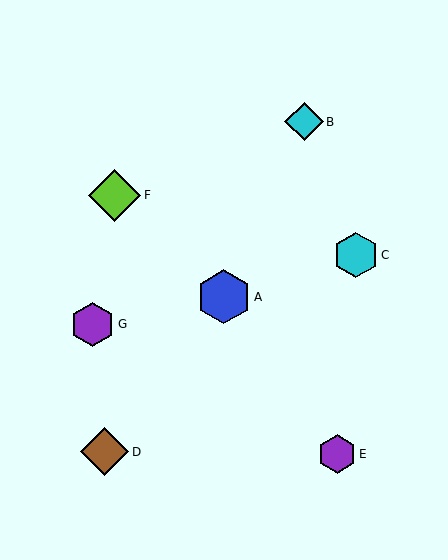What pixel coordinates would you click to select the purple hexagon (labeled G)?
Click at (93, 324) to select the purple hexagon G.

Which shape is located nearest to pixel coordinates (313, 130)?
The cyan diamond (labeled B) at (304, 122) is nearest to that location.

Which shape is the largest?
The blue hexagon (labeled A) is the largest.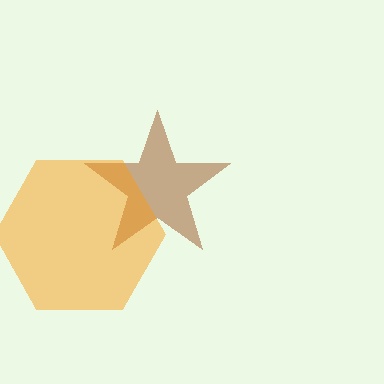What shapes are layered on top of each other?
The layered shapes are: a brown star, an orange hexagon.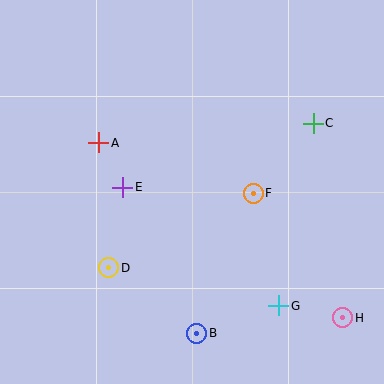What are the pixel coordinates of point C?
Point C is at (313, 123).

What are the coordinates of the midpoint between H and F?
The midpoint between H and F is at (298, 256).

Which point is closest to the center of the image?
Point F at (253, 193) is closest to the center.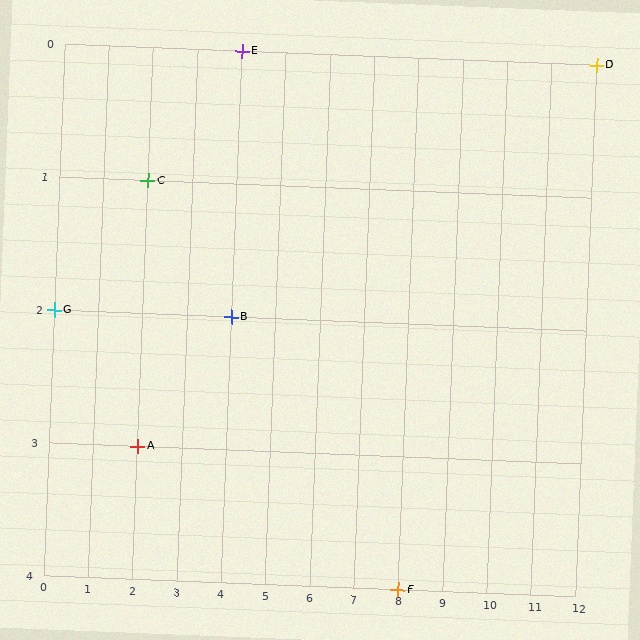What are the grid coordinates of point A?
Point A is at grid coordinates (2, 3).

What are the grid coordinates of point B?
Point B is at grid coordinates (4, 2).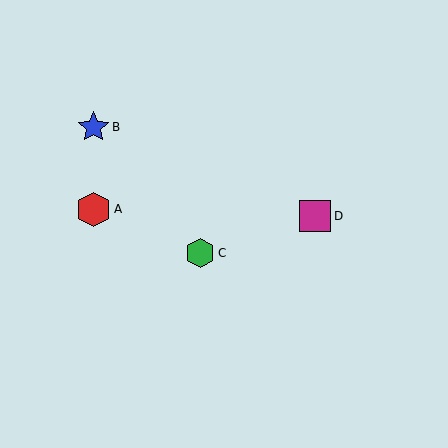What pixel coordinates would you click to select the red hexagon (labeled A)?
Click at (93, 209) to select the red hexagon A.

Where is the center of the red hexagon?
The center of the red hexagon is at (93, 209).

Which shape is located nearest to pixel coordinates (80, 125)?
The blue star (labeled B) at (93, 127) is nearest to that location.